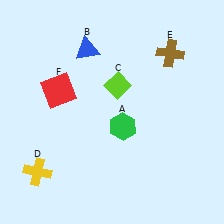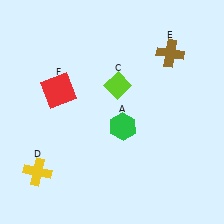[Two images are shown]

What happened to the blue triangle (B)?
The blue triangle (B) was removed in Image 2. It was in the top-left area of Image 1.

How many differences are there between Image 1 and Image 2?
There is 1 difference between the two images.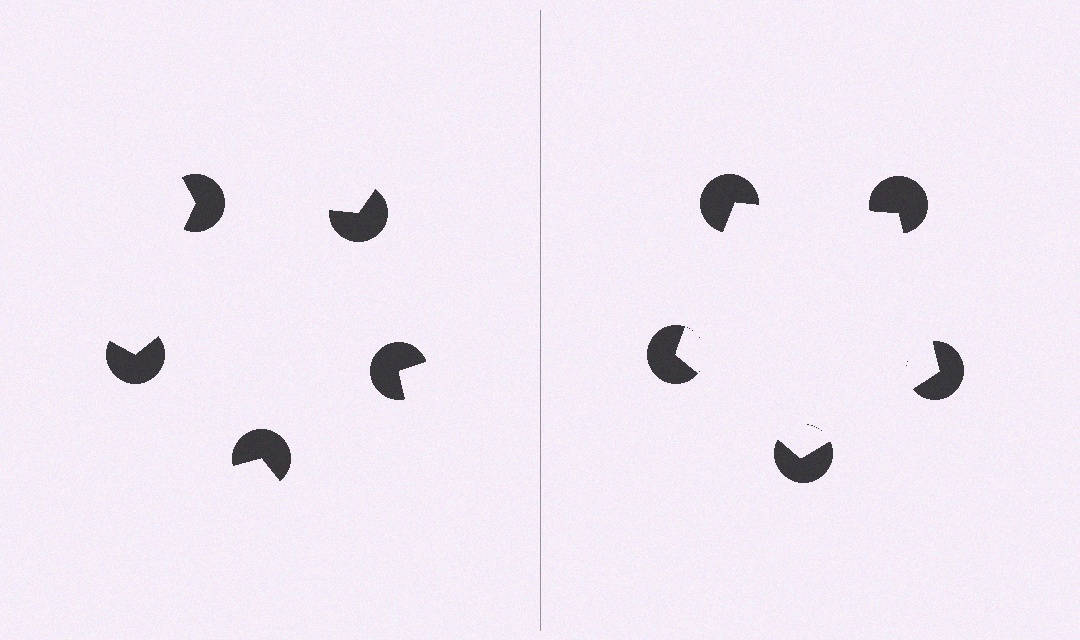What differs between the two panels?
The pac-man discs are positioned identically on both sides; only the wedge orientations differ. On the right they align to a pentagon; on the left they are misaligned.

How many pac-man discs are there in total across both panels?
10 — 5 on each side.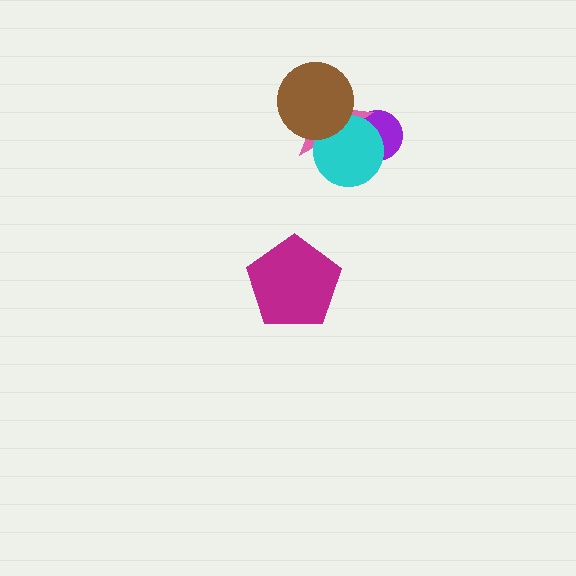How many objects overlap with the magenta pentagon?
0 objects overlap with the magenta pentagon.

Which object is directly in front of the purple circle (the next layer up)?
The pink star is directly in front of the purple circle.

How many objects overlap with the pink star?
3 objects overlap with the pink star.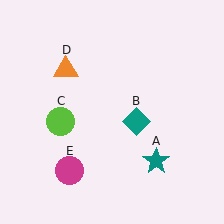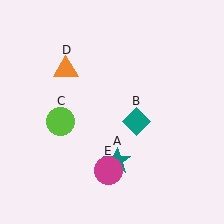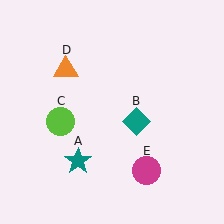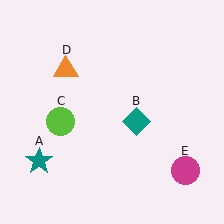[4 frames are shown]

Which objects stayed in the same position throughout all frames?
Teal diamond (object B) and lime circle (object C) and orange triangle (object D) remained stationary.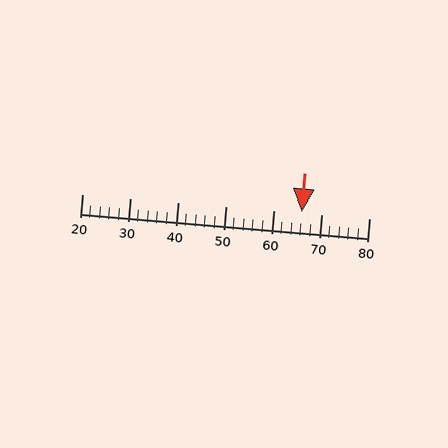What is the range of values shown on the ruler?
The ruler shows values from 20 to 80.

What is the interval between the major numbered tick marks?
The major tick marks are spaced 10 units apart.